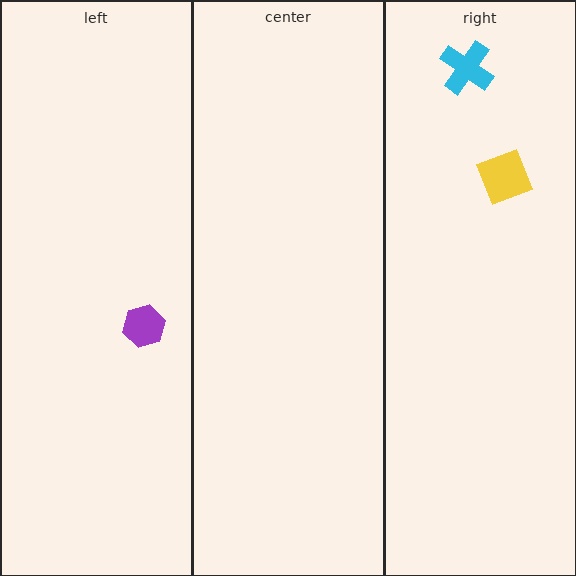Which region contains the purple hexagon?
The left region.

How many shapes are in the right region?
2.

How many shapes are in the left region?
1.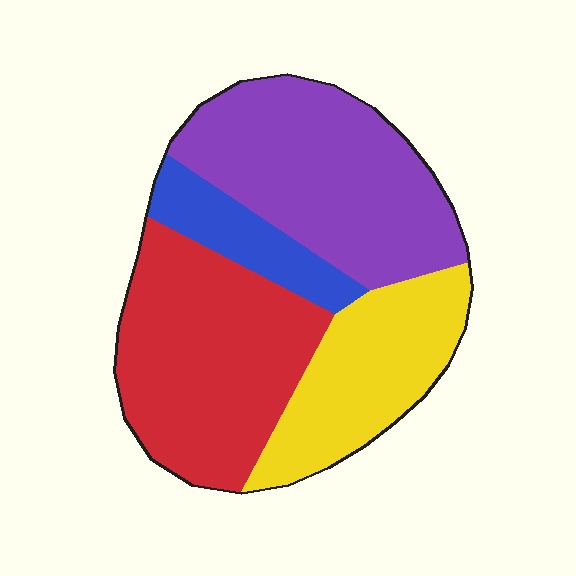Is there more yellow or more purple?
Purple.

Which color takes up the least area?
Blue, at roughly 10%.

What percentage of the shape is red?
Red takes up between a quarter and a half of the shape.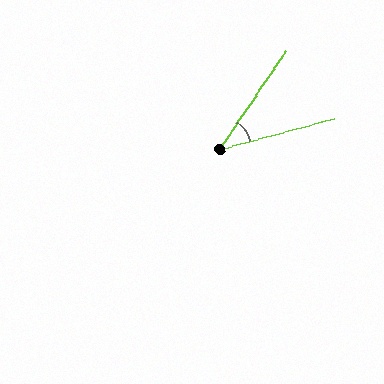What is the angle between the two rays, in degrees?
Approximately 41 degrees.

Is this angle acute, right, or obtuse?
It is acute.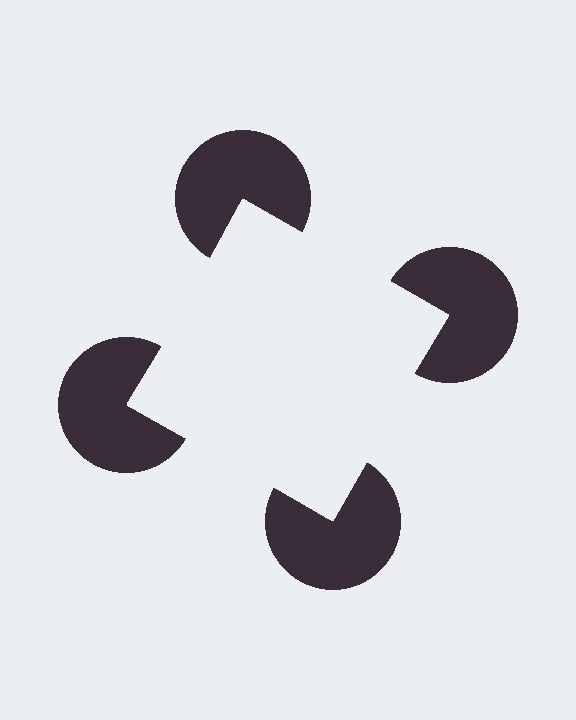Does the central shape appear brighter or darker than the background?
It typically appears slightly brighter than the background, even though no actual brightness change is drawn.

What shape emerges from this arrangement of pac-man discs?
An illusory square — its edges are inferred from the aligned wedge cuts in the pac-man discs, not physically drawn.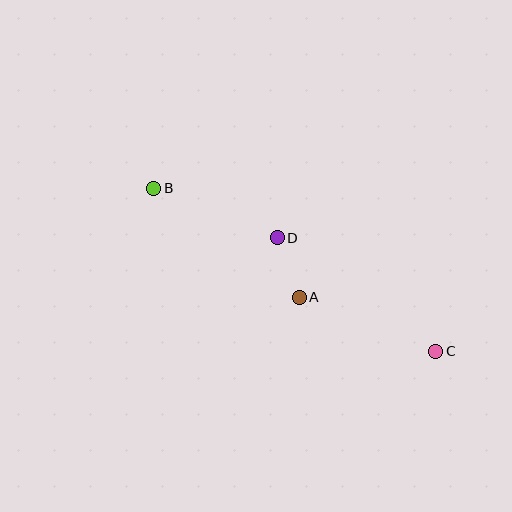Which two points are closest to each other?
Points A and D are closest to each other.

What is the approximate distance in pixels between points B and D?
The distance between B and D is approximately 133 pixels.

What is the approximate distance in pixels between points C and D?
The distance between C and D is approximately 195 pixels.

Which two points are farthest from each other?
Points B and C are farthest from each other.